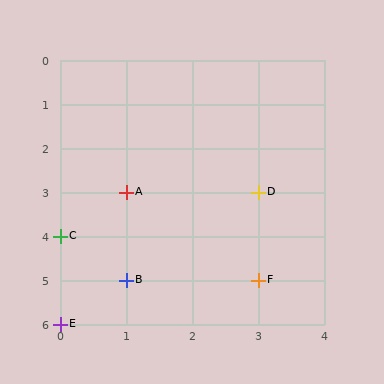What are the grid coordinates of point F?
Point F is at grid coordinates (3, 5).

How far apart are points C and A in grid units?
Points C and A are 1 column and 1 row apart (about 1.4 grid units diagonally).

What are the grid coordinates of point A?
Point A is at grid coordinates (1, 3).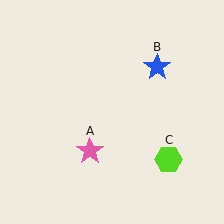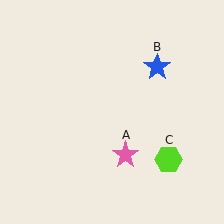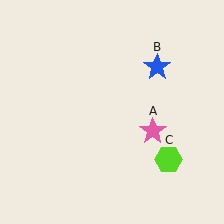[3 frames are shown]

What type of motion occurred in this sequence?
The pink star (object A) rotated counterclockwise around the center of the scene.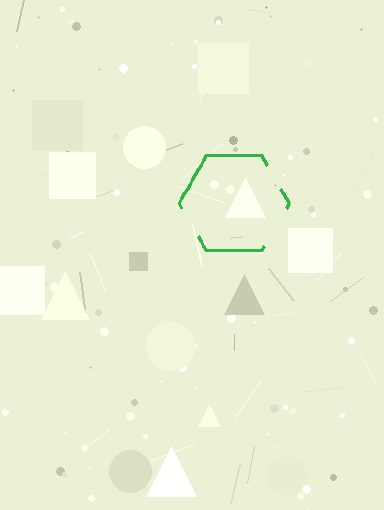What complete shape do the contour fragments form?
The contour fragments form a hexagon.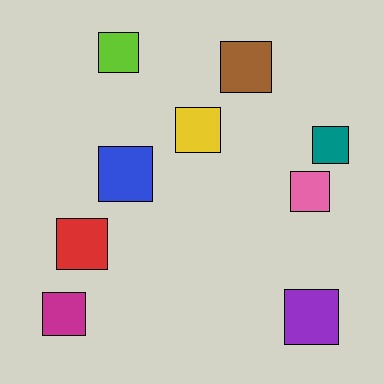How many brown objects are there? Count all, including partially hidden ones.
There is 1 brown object.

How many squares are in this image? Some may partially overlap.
There are 9 squares.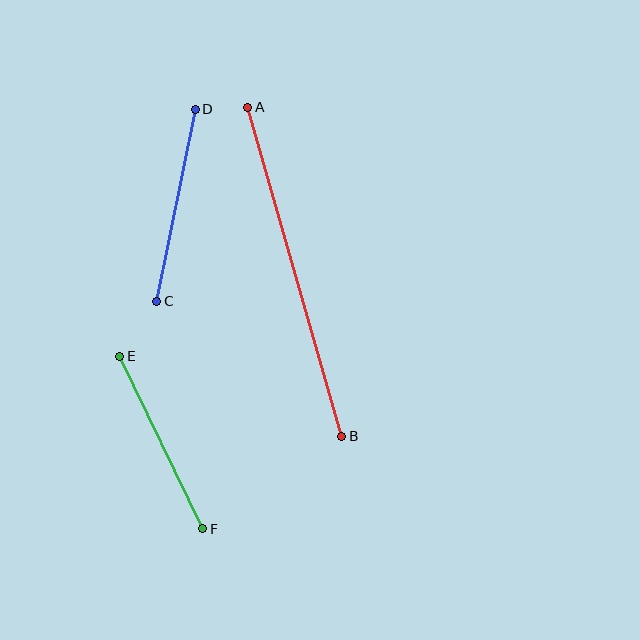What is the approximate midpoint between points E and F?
The midpoint is at approximately (161, 442) pixels.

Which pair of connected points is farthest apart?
Points A and B are farthest apart.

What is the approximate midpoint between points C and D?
The midpoint is at approximately (176, 205) pixels.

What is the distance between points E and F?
The distance is approximately 192 pixels.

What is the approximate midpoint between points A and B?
The midpoint is at approximately (295, 272) pixels.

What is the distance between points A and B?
The distance is approximately 342 pixels.